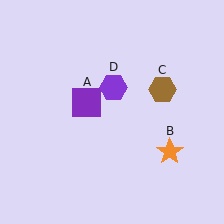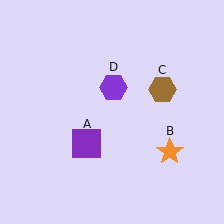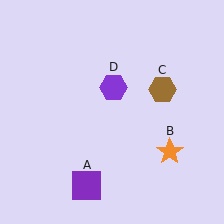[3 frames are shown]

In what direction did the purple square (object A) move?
The purple square (object A) moved down.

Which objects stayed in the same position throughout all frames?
Orange star (object B) and brown hexagon (object C) and purple hexagon (object D) remained stationary.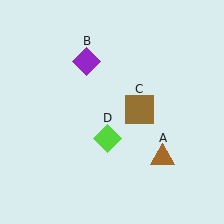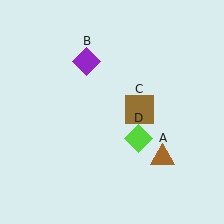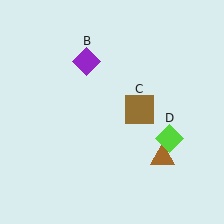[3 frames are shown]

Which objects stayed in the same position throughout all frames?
Brown triangle (object A) and purple diamond (object B) and brown square (object C) remained stationary.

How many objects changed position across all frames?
1 object changed position: lime diamond (object D).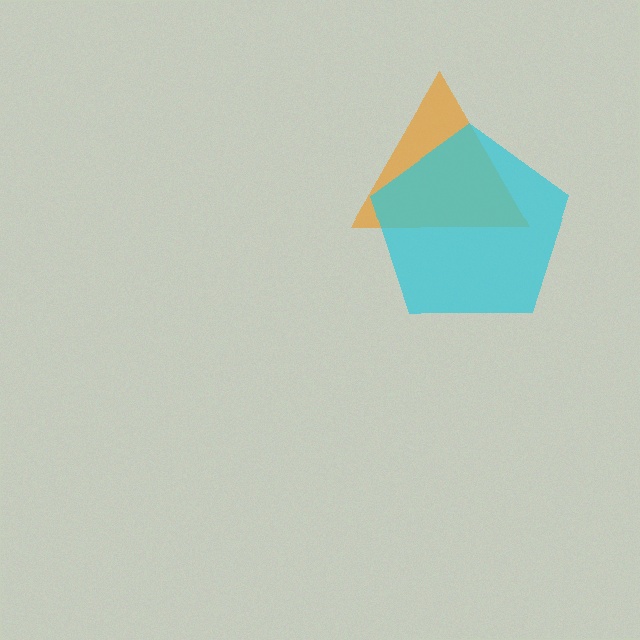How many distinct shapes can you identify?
There are 2 distinct shapes: an orange triangle, a cyan pentagon.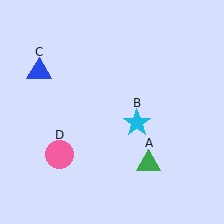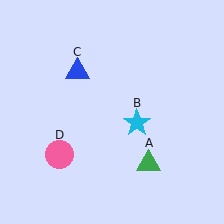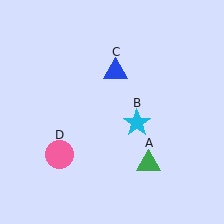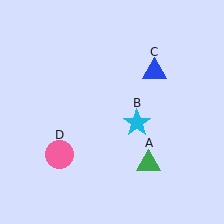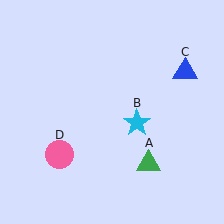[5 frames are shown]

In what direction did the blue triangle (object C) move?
The blue triangle (object C) moved right.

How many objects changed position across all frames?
1 object changed position: blue triangle (object C).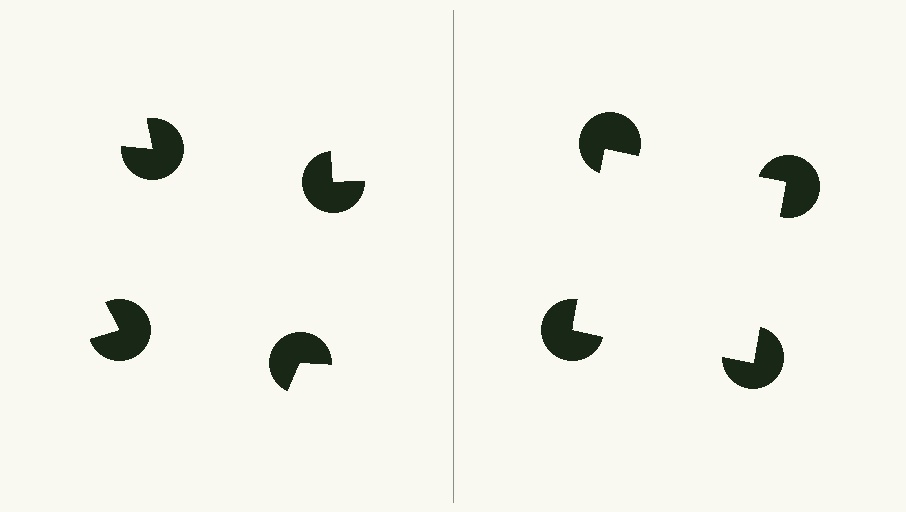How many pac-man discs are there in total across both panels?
8 — 4 on each side.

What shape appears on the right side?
An illusory square.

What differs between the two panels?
The pac-man discs are positioned identically on both sides; only the wedge orientations differ. On the right they align to a square; on the left they are misaligned.